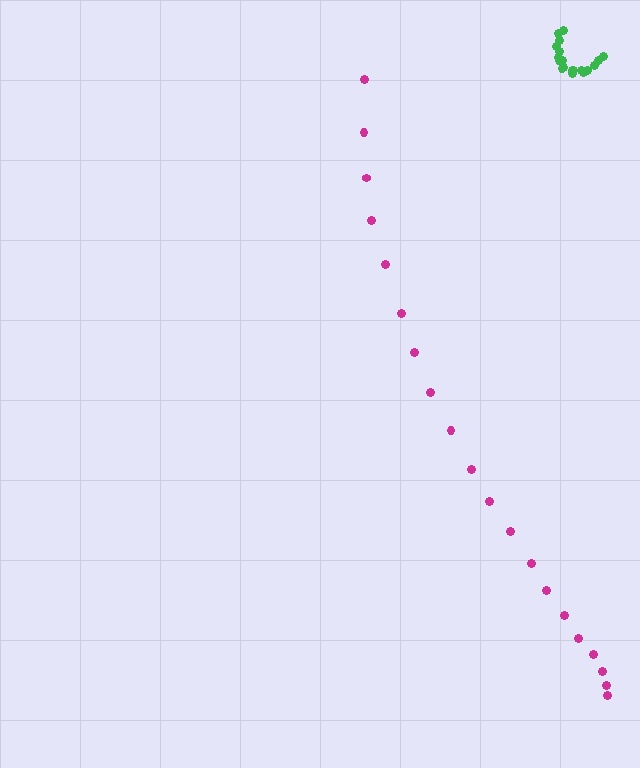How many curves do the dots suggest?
There are 2 distinct paths.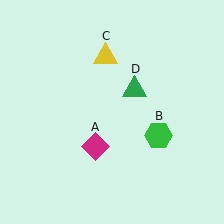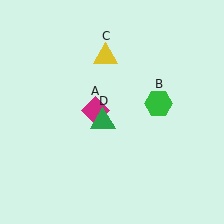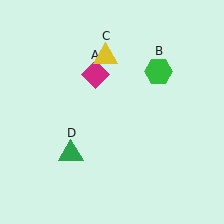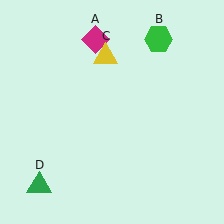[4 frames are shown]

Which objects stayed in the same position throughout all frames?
Yellow triangle (object C) remained stationary.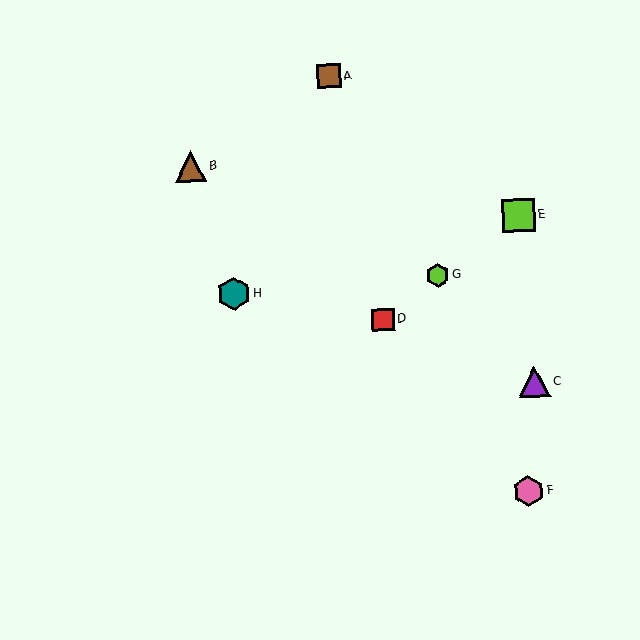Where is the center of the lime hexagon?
The center of the lime hexagon is at (437, 275).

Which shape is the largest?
The lime square (labeled E) is the largest.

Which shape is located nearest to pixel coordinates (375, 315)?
The red square (labeled D) at (383, 320) is nearest to that location.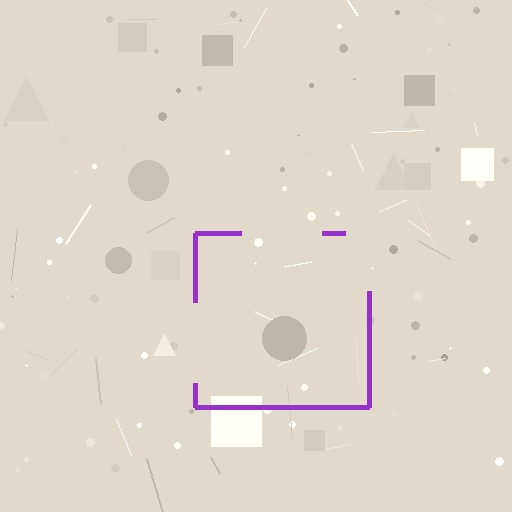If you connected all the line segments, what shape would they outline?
They would outline a square.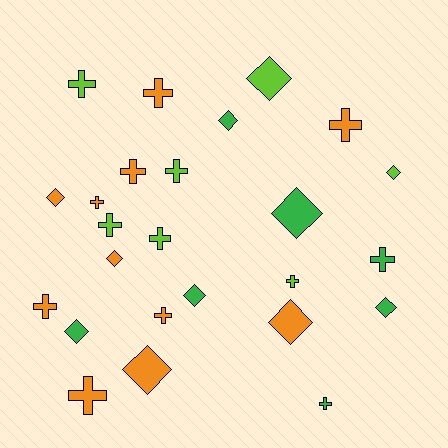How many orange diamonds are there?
There are 4 orange diamonds.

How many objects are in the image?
There are 25 objects.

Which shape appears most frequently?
Cross, with 14 objects.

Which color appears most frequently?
Orange, with 11 objects.